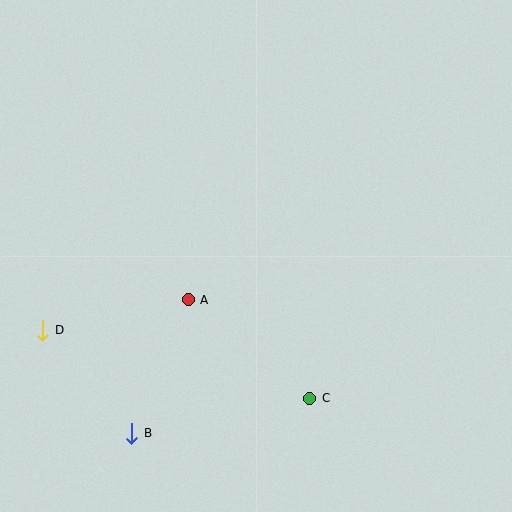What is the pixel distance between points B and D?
The distance between B and D is 136 pixels.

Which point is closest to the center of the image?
Point A at (188, 300) is closest to the center.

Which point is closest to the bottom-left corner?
Point B is closest to the bottom-left corner.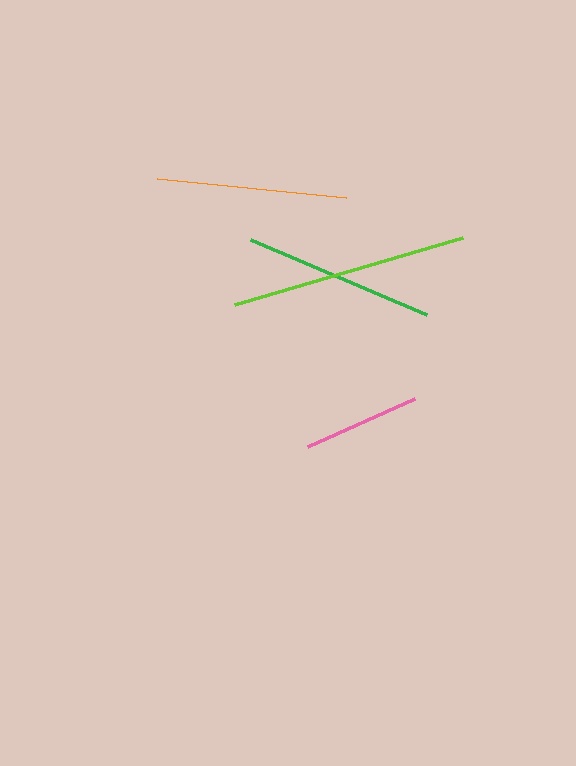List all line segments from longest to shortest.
From longest to shortest: lime, green, orange, pink.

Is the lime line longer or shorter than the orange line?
The lime line is longer than the orange line.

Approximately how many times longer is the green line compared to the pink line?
The green line is approximately 1.6 times the length of the pink line.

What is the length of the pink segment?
The pink segment is approximately 117 pixels long.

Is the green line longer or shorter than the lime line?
The lime line is longer than the green line.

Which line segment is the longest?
The lime line is the longest at approximately 238 pixels.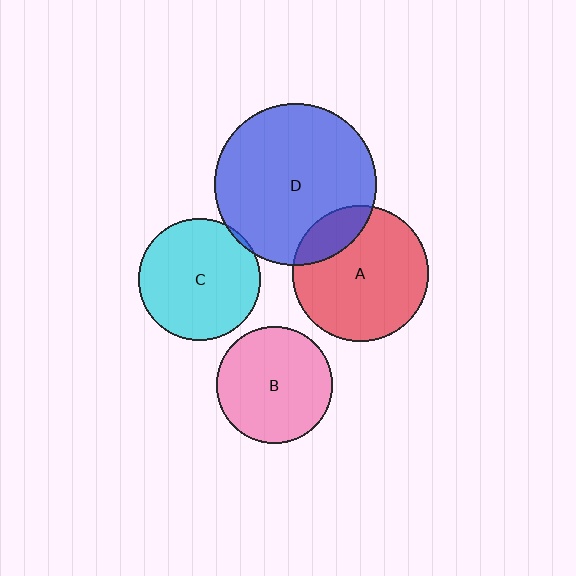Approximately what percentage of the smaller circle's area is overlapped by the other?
Approximately 20%.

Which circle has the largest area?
Circle D (blue).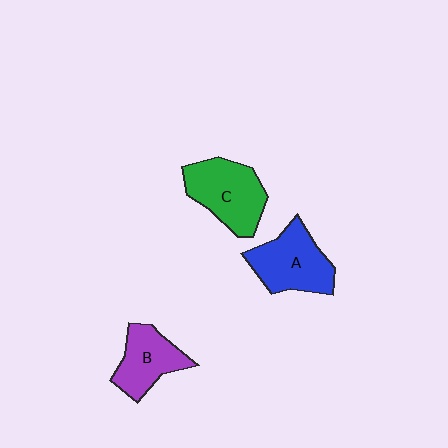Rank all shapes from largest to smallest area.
From largest to smallest: C (green), A (blue), B (purple).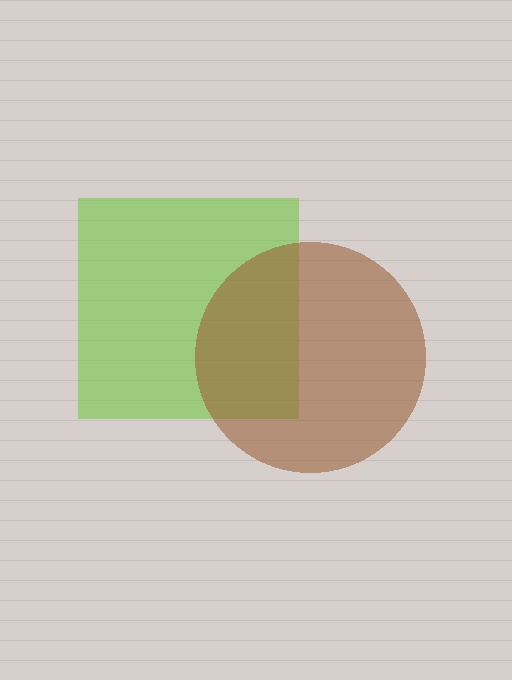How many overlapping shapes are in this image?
There are 2 overlapping shapes in the image.